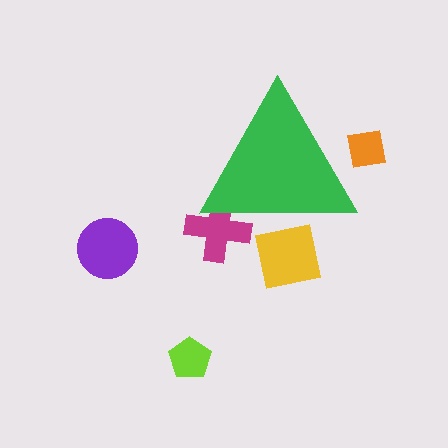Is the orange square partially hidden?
Yes, the orange square is partially hidden behind the green triangle.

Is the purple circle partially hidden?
No, the purple circle is fully visible.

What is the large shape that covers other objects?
A green triangle.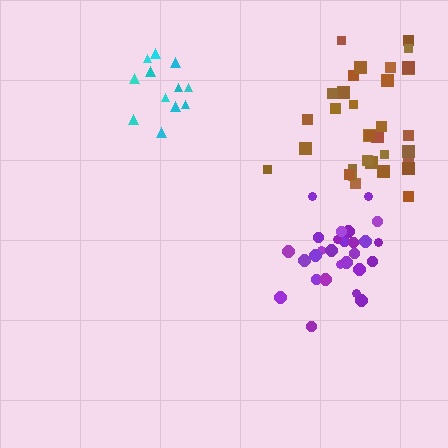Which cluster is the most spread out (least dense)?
Brown.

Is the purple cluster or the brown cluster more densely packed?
Purple.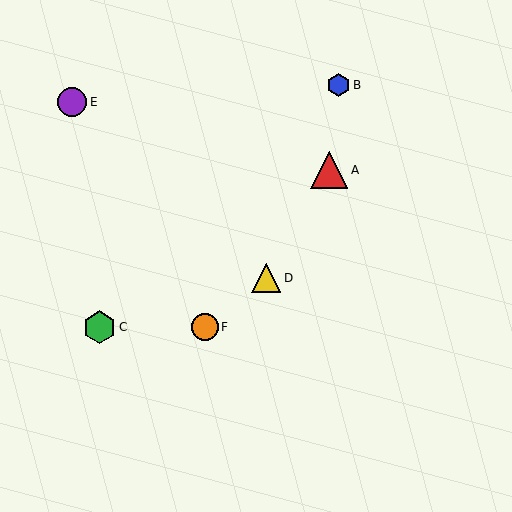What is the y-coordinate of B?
Object B is at y≈85.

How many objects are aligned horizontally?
2 objects (C, F) are aligned horizontally.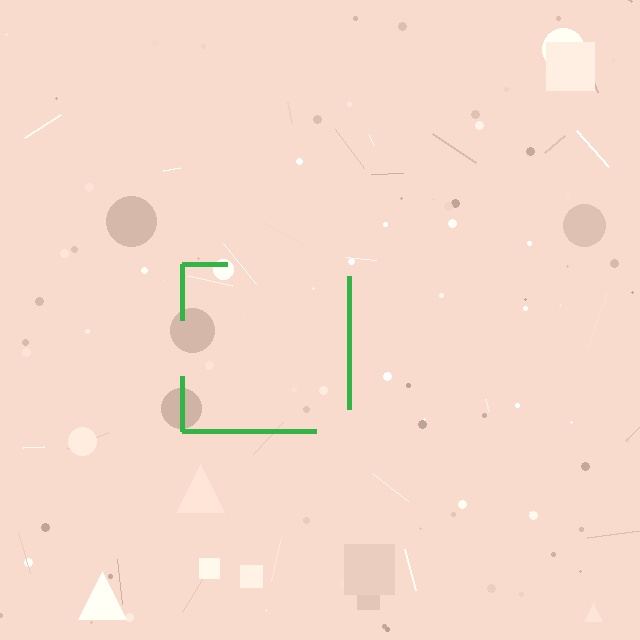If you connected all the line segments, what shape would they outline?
They would outline a square.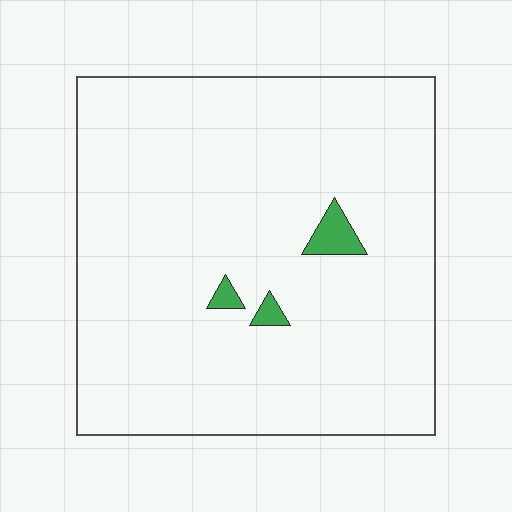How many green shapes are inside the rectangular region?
3.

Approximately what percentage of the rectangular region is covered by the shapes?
Approximately 5%.